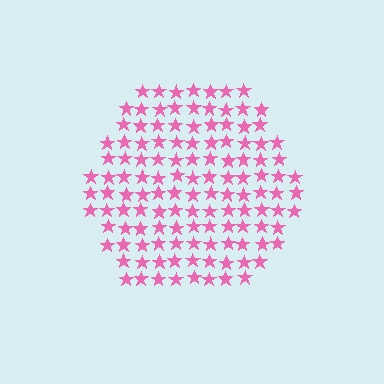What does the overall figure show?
The overall figure shows a hexagon.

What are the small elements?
The small elements are stars.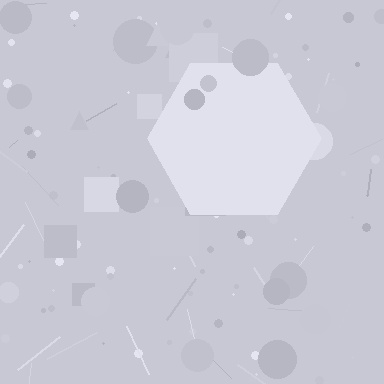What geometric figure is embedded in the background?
A hexagon is embedded in the background.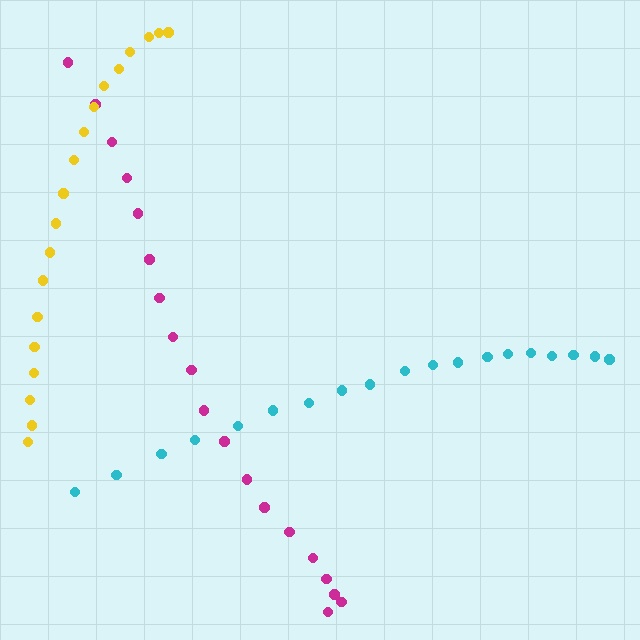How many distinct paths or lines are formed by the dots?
There are 3 distinct paths.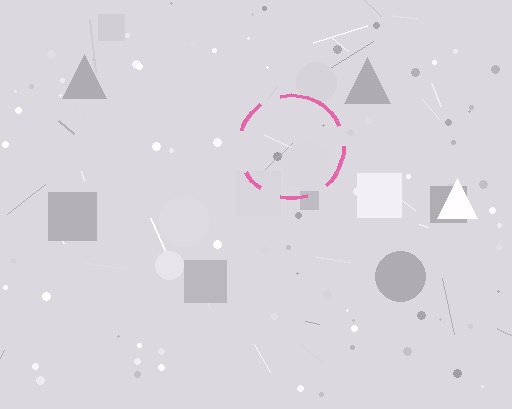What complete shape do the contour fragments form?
The contour fragments form a circle.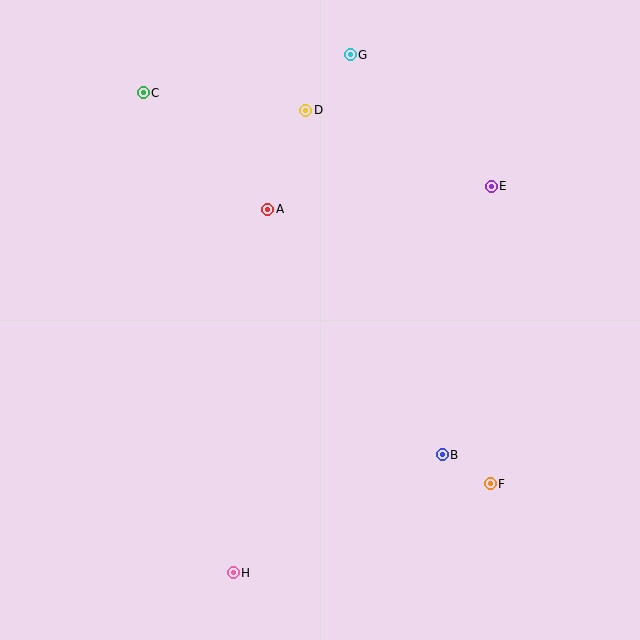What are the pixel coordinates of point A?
Point A is at (268, 209).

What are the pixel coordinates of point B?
Point B is at (442, 455).